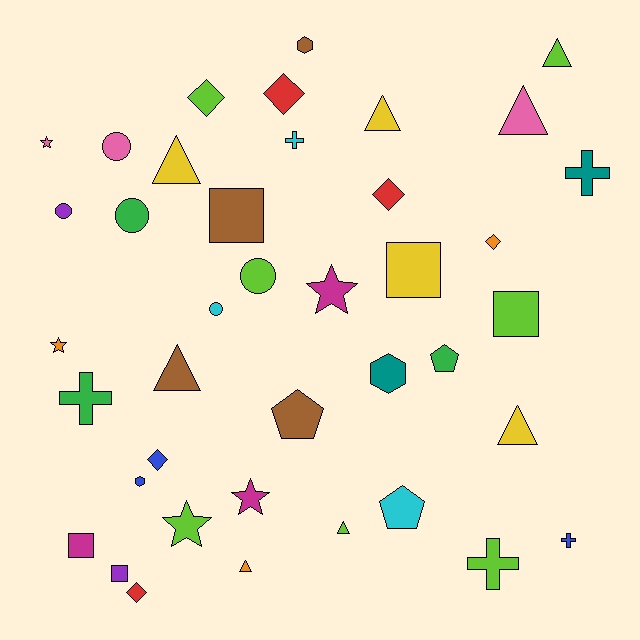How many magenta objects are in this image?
There are 3 magenta objects.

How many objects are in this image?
There are 40 objects.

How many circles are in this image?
There are 5 circles.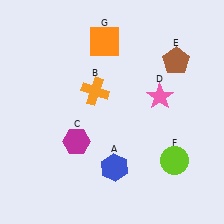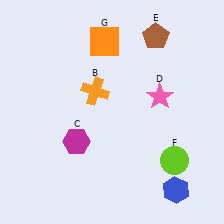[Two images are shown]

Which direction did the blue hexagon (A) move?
The blue hexagon (A) moved right.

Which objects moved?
The objects that moved are: the blue hexagon (A), the brown pentagon (E).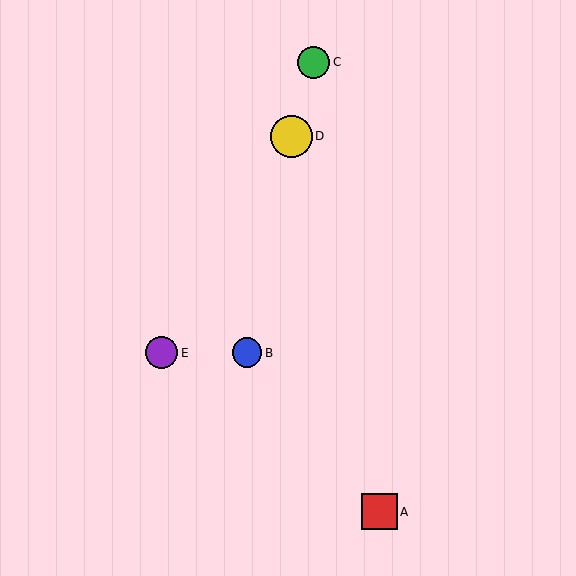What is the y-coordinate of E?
Object E is at y≈353.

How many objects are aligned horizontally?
2 objects (B, E) are aligned horizontally.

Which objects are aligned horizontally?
Objects B, E are aligned horizontally.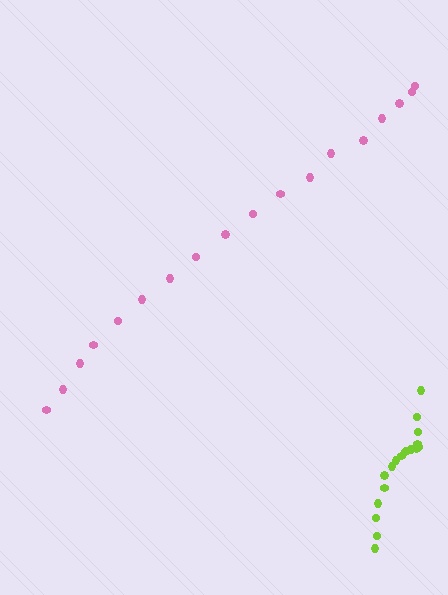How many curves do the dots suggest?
There are 2 distinct paths.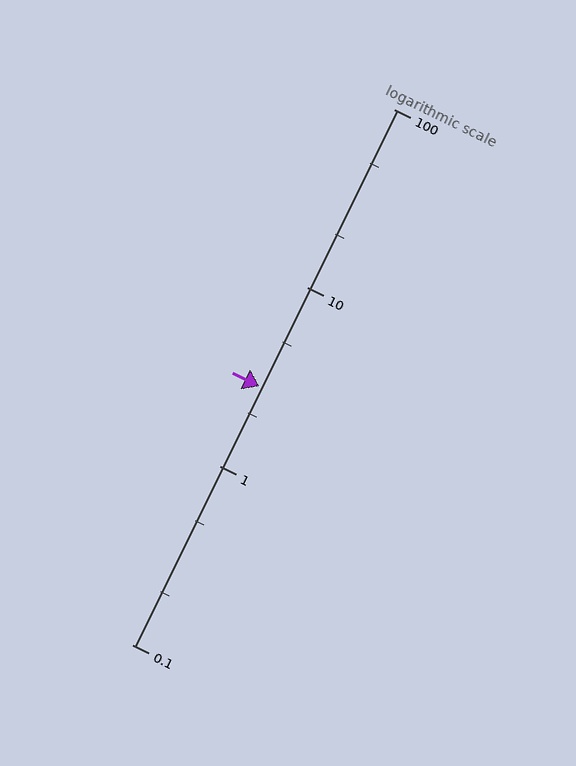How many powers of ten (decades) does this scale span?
The scale spans 3 decades, from 0.1 to 100.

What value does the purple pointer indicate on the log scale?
The pointer indicates approximately 2.8.